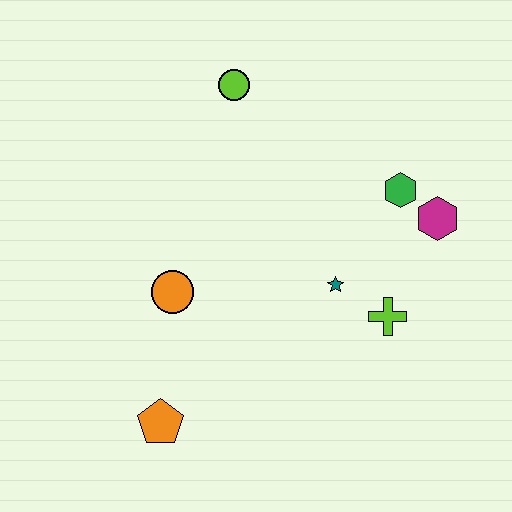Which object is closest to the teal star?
The lime cross is closest to the teal star.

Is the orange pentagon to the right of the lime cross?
No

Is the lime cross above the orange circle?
No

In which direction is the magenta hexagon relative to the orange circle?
The magenta hexagon is to the right of the orange circle.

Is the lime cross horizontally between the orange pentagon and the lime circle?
No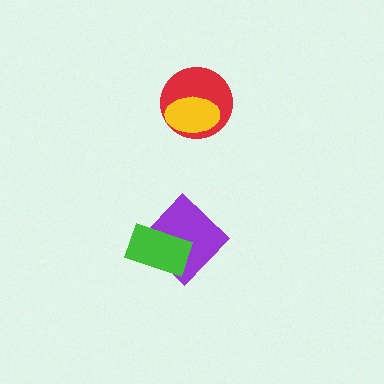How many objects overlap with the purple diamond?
1 object overlaps with the purple diamond.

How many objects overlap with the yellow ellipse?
1 object overlaps with the yellow ellipse.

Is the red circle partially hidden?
Yes, it is partially covered by another shape.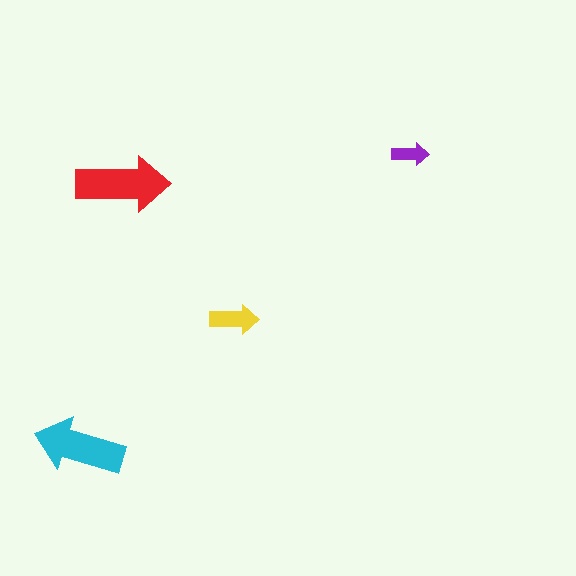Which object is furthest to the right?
The purple arrow is rightmost.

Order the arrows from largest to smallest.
the red one, the cyan one, the yellow one, the purple one.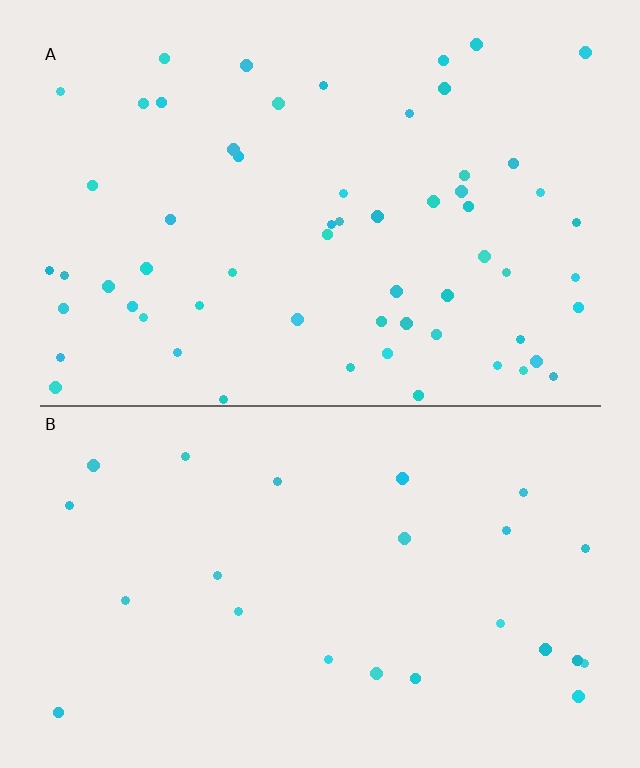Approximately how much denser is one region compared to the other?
Approximately 2.5× — region A over region B.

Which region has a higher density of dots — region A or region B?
A (the top).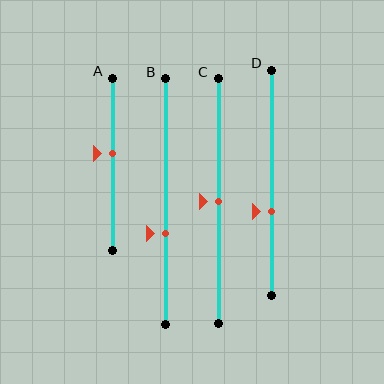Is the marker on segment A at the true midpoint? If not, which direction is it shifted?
No, the marker on segment A is shifted upward by about 6% of the segment length.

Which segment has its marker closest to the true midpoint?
Segment C has its marker closest to the true midpoint.